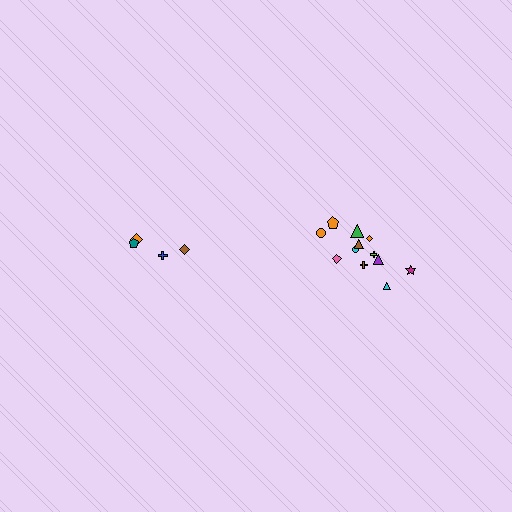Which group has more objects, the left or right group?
The right group.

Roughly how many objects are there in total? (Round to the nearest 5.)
Roughly 15 objects in total.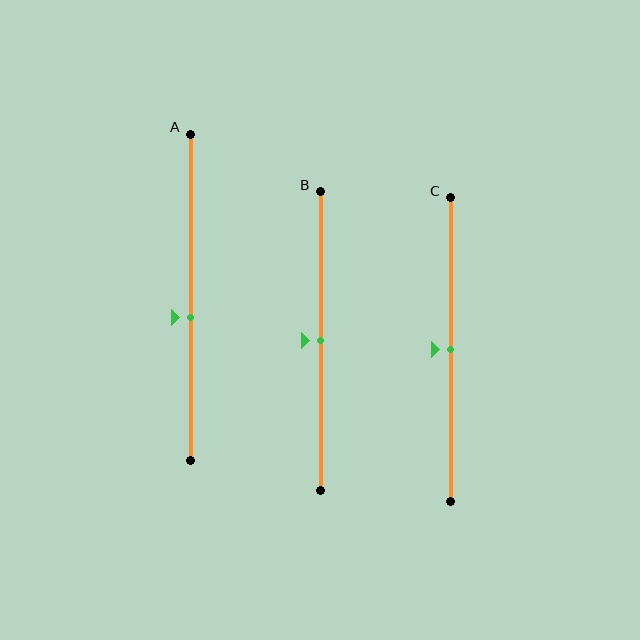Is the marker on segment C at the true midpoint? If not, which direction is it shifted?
Yes, the marker on segment C is at the true midpoint.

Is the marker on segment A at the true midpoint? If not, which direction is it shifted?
No, the marker on segment A is shifted downward by about 6% of the segment length.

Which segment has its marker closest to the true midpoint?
Segment B has its marker closest to the true midpoint.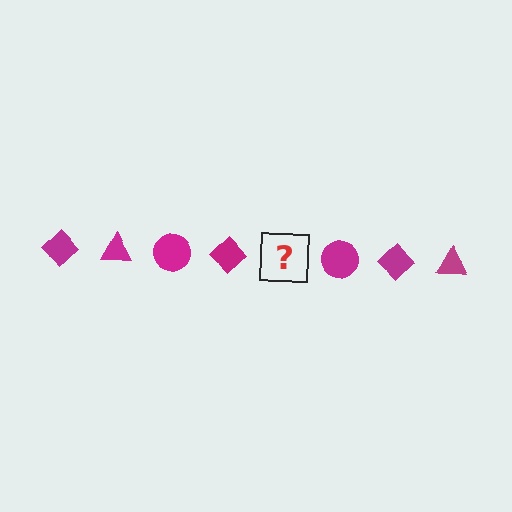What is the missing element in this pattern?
The missing element is a magenta triangle.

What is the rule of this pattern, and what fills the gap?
The rule is that the pattern cycles through diamond, triangle, circle shapes in magenta. The gap should be filled with a magenta triangle.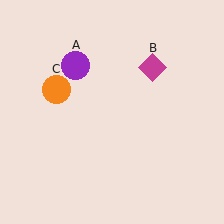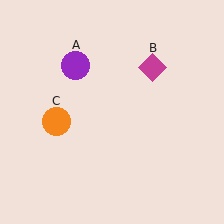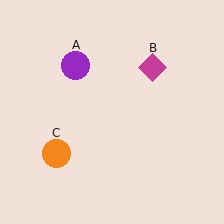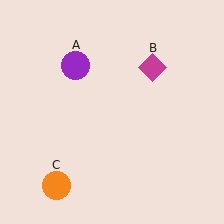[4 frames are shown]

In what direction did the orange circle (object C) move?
The orange circle (object C) moved down.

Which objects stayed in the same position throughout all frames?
Purple circle (object A) and magenta diamond (object B) remained stationary.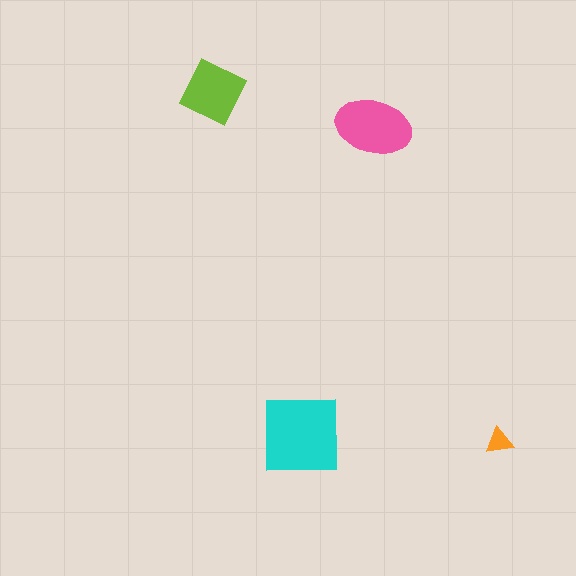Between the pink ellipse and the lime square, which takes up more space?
The pink ellipse.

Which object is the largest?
The cyan square.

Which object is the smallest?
The orange triangle.